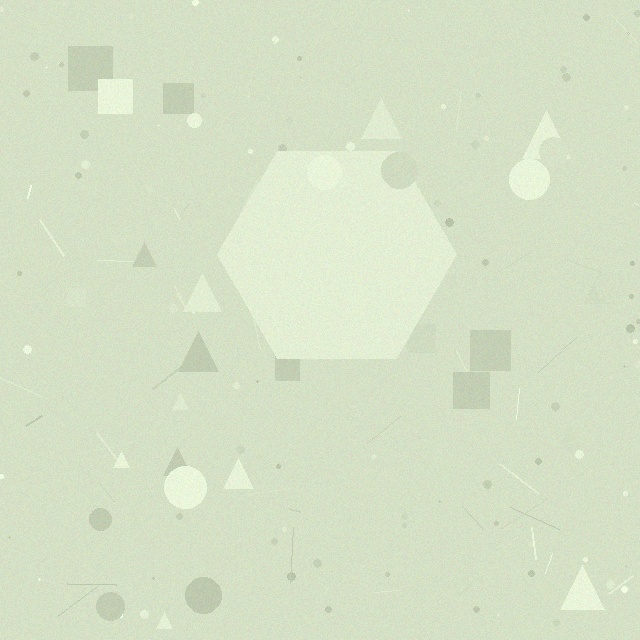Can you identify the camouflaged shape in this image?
The camouflaged shape is a hexagon.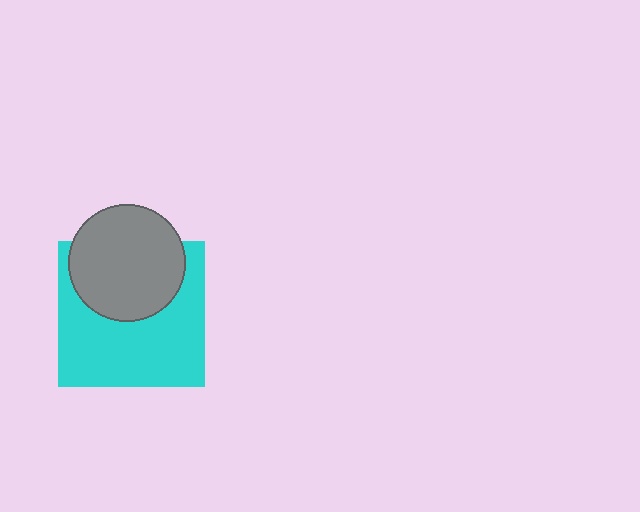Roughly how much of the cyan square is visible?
About half of it is visible (roughly 63%).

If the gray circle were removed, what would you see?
You would see the complete cyan square.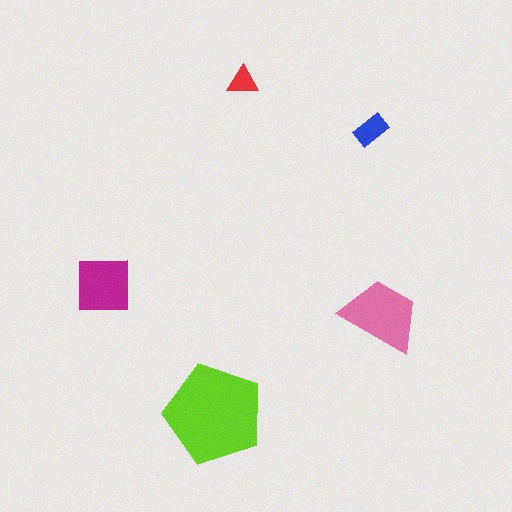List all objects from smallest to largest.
The red triangle, the blue rectangle, the magenta square, the pink trapezoid, the lime pentagon.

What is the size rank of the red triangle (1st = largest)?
5th.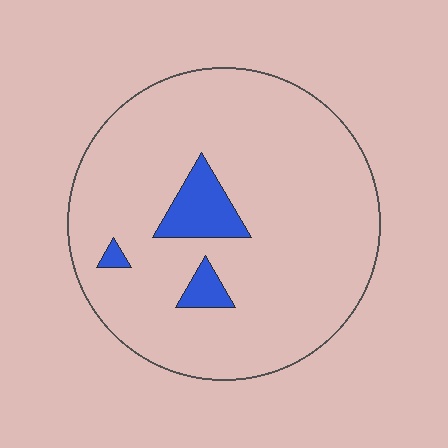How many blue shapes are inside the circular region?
3.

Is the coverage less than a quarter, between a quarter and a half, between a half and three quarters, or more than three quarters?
Less than a quarter.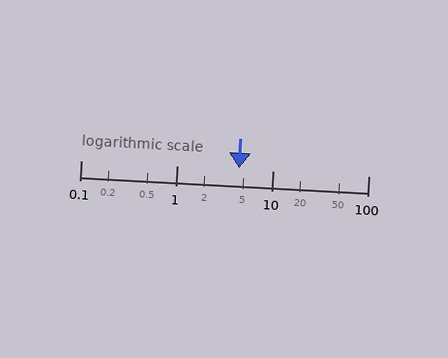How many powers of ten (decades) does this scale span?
The scale spans 3 decades, from 0.1 to 100.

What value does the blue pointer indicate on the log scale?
The pointer indicates approximately 4.5.